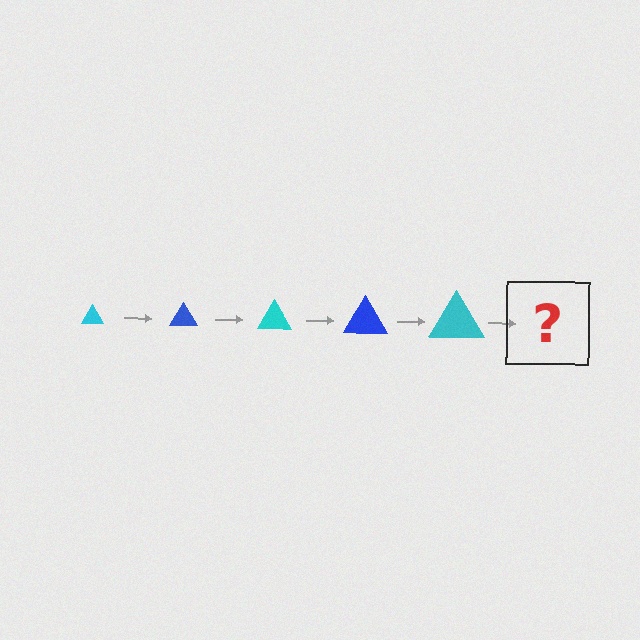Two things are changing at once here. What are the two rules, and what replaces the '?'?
The two rules are that the triangle grows larger each step and the color cycles through cyan and blue. The '?' should be a blue triangle, larger than the previous one.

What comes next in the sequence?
The next element should be a blue triangle, larger than the previous one.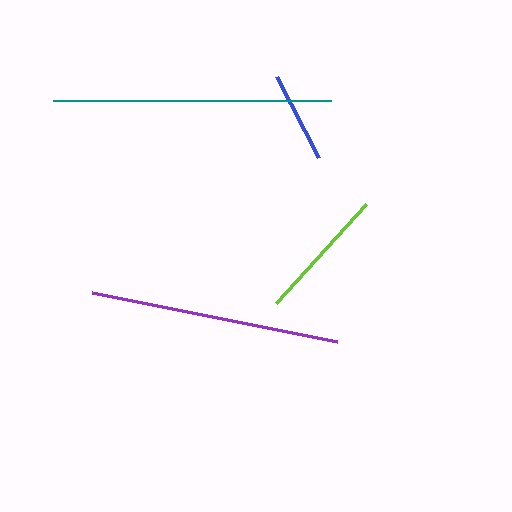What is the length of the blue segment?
The blue segment is approximately 91 pixels long.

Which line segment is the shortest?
The blue line is the shortest at approximately 91 pixels.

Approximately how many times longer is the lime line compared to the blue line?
The lime line is approximately 1.5 times the length of the blue line.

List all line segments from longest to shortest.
From longest to shortest: teal, purple, lime, blue.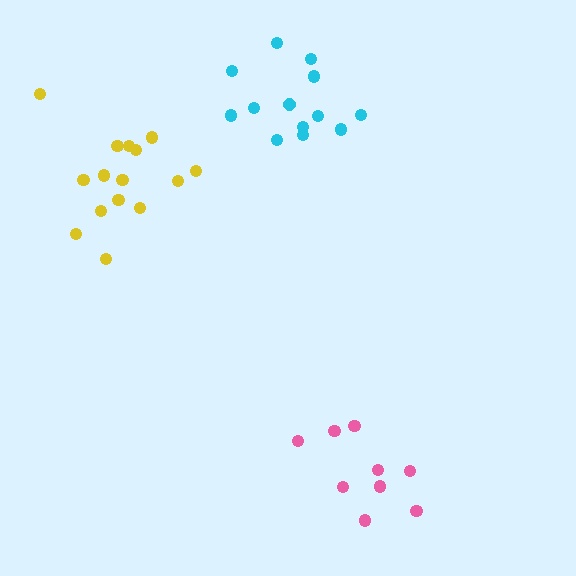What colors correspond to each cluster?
The clusters are colored: pink, cyan, yellow.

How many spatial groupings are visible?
There are 3 spatial groupings.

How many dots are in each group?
Group 1: 9 dots, Group 2: 13 dots, Group 3: 15 dots (37 total).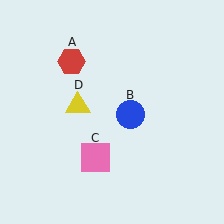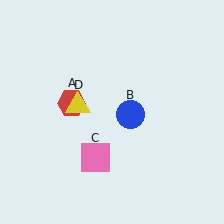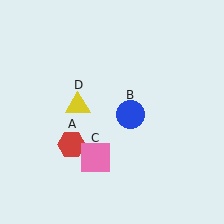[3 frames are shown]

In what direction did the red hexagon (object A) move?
The red hexagon (object A) moved down.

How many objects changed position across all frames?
1 object changed position: red hexagon (object A).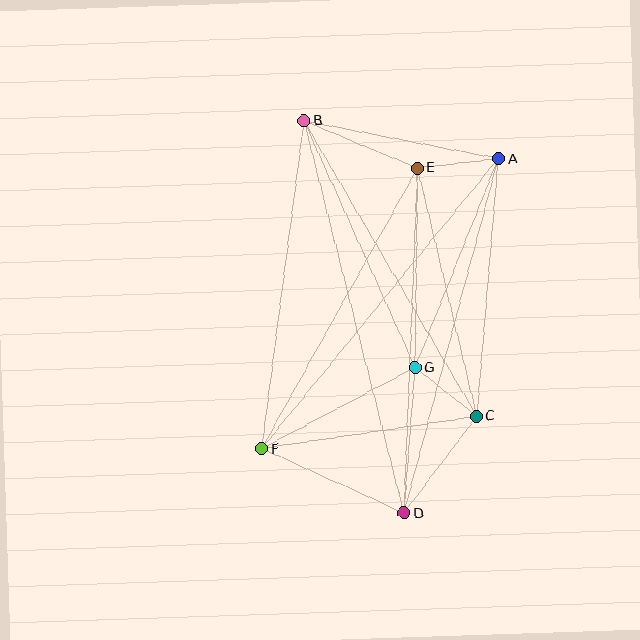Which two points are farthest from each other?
Points B and D are farthest from each other.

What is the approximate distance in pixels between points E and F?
The distance between E and F is approximately 321 pixels.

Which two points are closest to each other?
Points C and G are closest to each other.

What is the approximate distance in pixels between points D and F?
The distance between D and F is approximately 156 pixels.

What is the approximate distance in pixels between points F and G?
The distance between F and G is approximately 173 pixels.